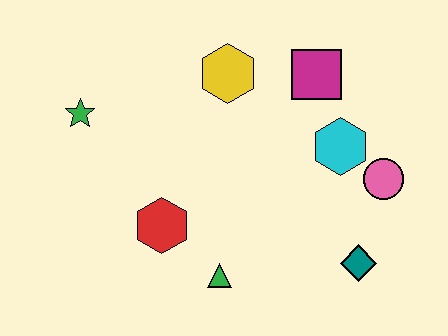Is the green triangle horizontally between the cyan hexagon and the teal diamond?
No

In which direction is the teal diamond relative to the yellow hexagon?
The teal diamond is below the yellow hexagon.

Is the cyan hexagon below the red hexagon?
No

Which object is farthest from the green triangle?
The magenta square is farthest from the green triangle.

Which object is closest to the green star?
The red hexagon is closest to the green star.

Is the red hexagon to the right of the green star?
Yes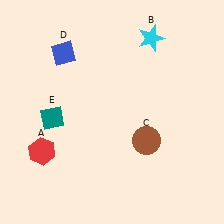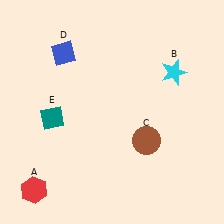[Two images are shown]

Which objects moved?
The objects that moved are: the red hexagon (A), the cyan star (B).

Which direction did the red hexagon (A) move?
The red hexagon (A) moved down.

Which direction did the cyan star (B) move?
The cyan star (B) moved down.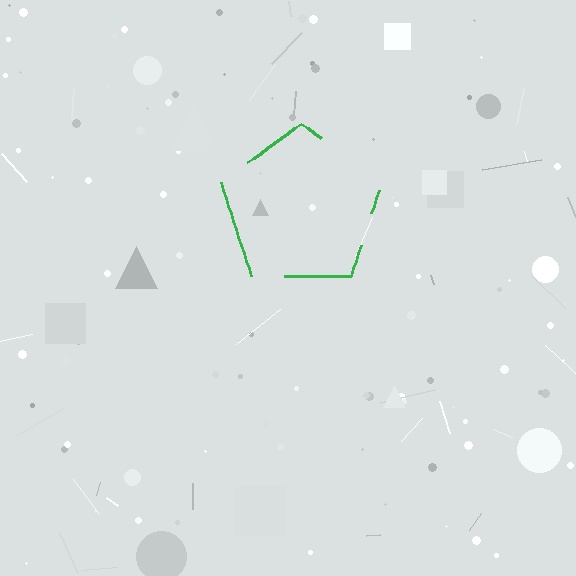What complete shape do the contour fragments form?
The contour fragments form a pentagon.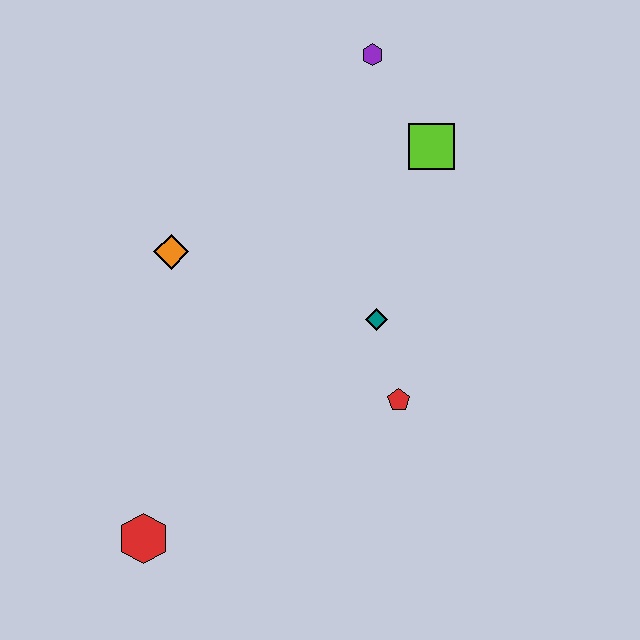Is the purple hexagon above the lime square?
Yes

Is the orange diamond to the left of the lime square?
Yes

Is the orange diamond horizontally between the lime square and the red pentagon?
No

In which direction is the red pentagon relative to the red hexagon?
The red pentagon is to the right of the red hexagon.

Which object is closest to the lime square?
The purple hexagon is closest to the lime square.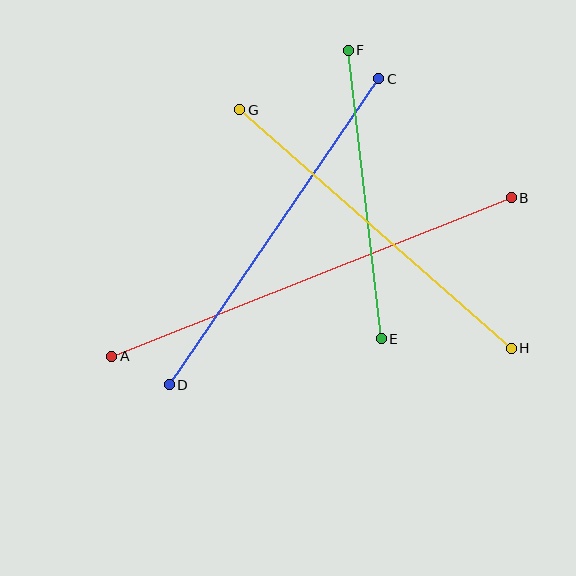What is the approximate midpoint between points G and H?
The midpoint is at approximately (375, 229) pixels.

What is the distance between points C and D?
The distance is approximately 371 pixels.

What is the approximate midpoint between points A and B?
The midpoint is at approximately (312, 277) pixels.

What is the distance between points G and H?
The distance is approximately 361 pixels.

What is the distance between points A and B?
The distance is approximately 430 pixels.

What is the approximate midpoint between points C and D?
The midpoint is at approximately (274, 232) pixels.